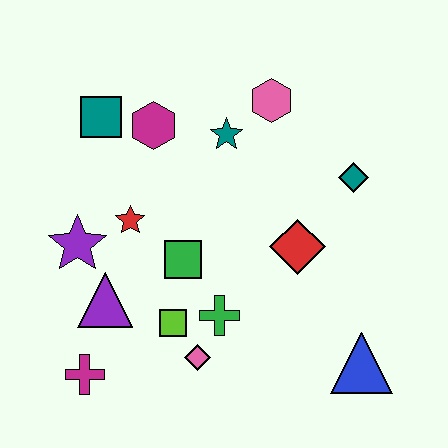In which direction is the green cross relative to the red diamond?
The green cross is to the left of the red diamond.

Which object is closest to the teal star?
The pink hexagon is closest to the teal star.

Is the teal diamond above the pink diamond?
Yes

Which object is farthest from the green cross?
The teal square is farthest from the green cross.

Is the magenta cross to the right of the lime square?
No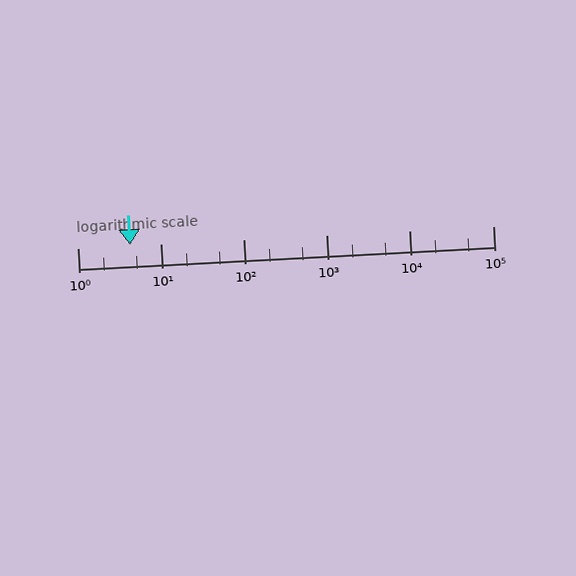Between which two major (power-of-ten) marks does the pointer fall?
The pointer is between 1 and 10.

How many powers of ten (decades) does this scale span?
The scale spans 5 decades, from 1 to 100000.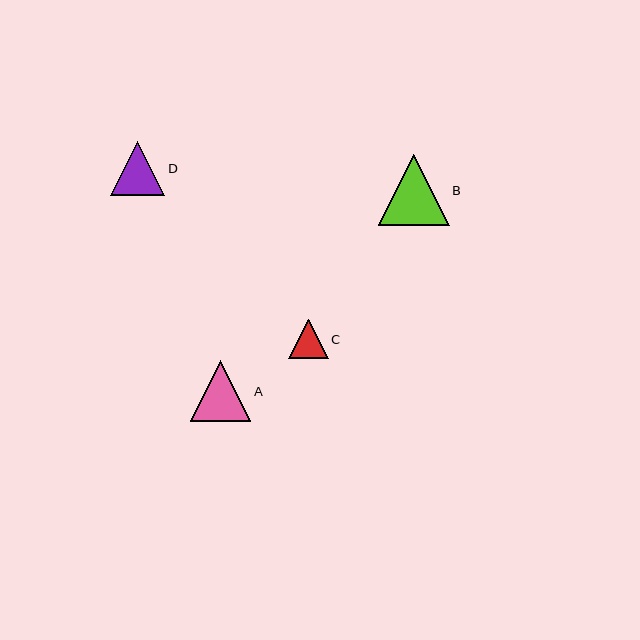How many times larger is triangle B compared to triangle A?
Triangle B is approximately 1.2 times the size of triangle A.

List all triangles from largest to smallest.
From largest to smallest: B, A, D, C.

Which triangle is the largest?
Triangle B is the largest with a size of approximately 71 pixels.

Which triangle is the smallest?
Triangle C is the smallest with a size of approximately 40 pixels.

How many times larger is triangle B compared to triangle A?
Triangle B is approximately 1.2 times the size of triangle A.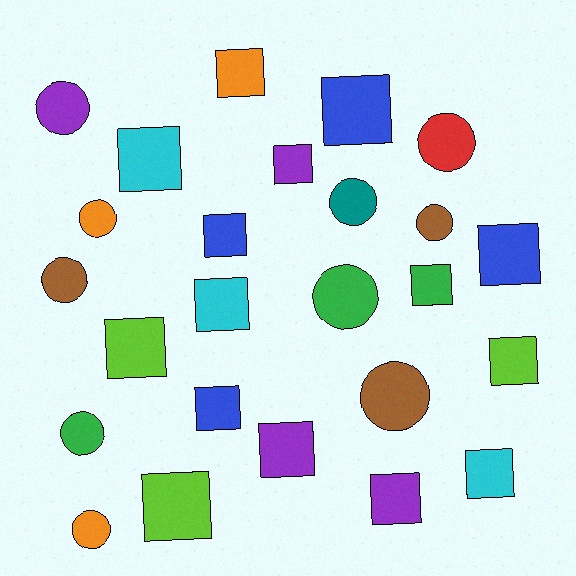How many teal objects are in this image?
There is 1 teal object.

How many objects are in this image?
There are 25 objects.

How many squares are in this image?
There are 15 squares.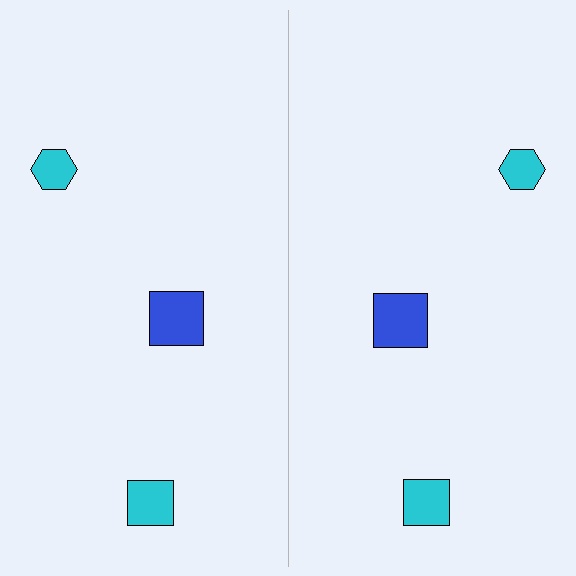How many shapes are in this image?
There are 6 shapes in this image.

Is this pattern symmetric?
Yes, this pattern has bilateral (reflection) symmetry.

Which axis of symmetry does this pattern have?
The pattern has a vertical axis of symmetry running through the center of the image.